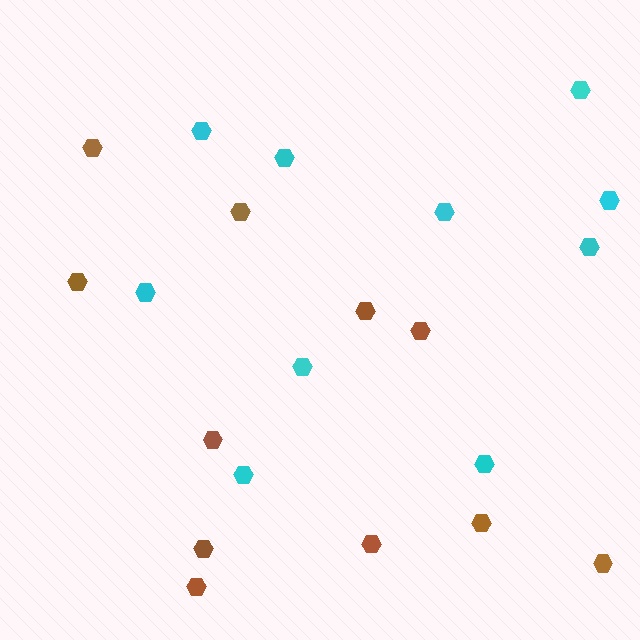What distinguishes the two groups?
There are 2 groups: one group of brown hexagons (11) and one group of cyan hexagons (10).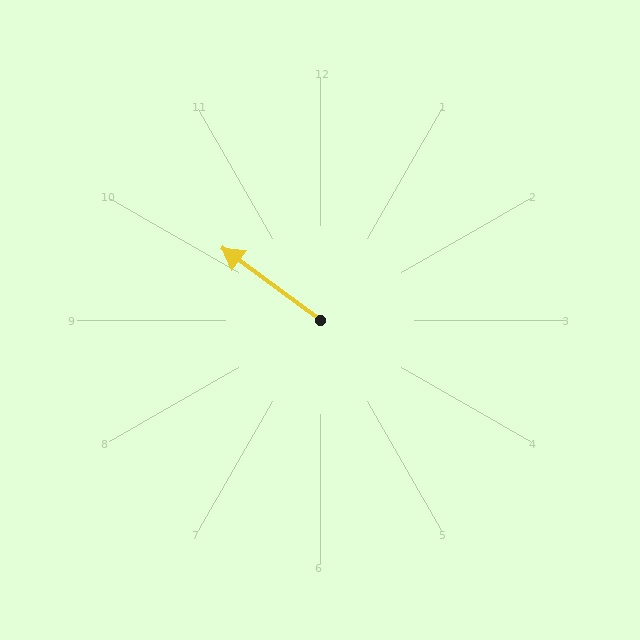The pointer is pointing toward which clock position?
Roughly 10 o'clock.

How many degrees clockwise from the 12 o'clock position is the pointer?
Approximately 306 degrees.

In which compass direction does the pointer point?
Northwest.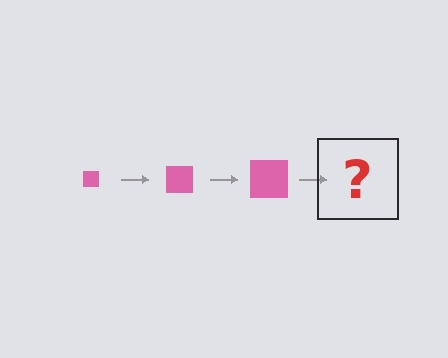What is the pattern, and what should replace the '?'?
The pattern is that the square gets progressively larger each step. The '?' should be a pink square, larger than the previous one.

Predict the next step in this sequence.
The next step is a pink square, larger than the previous one.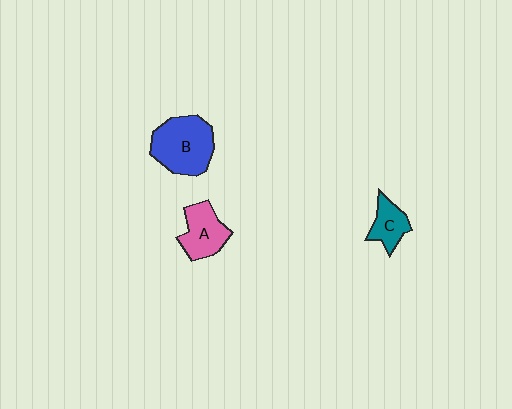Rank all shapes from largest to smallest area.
From largest to smallest: B (blue), A (pink), C (teal).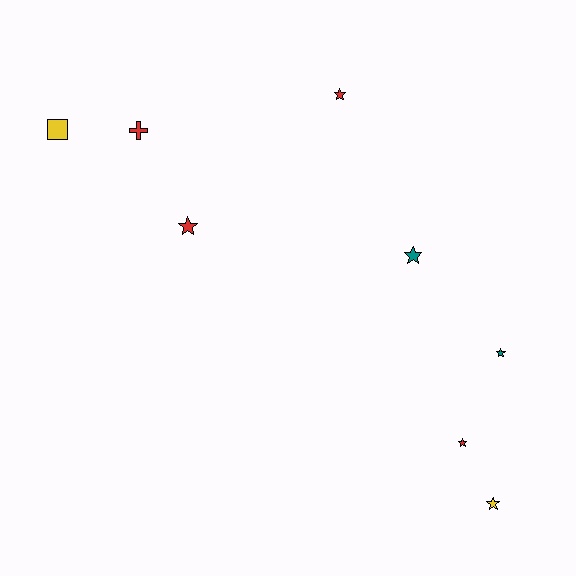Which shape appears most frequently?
Star, with 6 objects.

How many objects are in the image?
There are 8 objects.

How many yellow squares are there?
There is 1 yellow square.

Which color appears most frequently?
Red, with 4 objects.